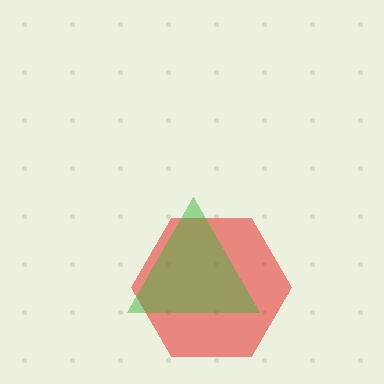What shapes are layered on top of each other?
The layered shapes are: a red hexagon, a green triangle.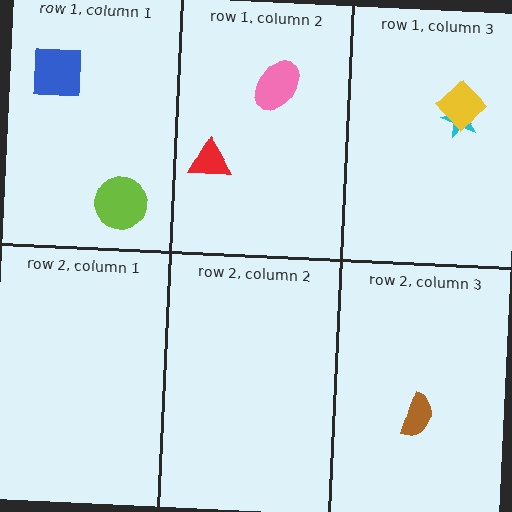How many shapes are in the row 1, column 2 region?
2.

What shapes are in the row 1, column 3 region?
The cyan star, the yellow diamond.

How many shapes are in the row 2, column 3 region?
1.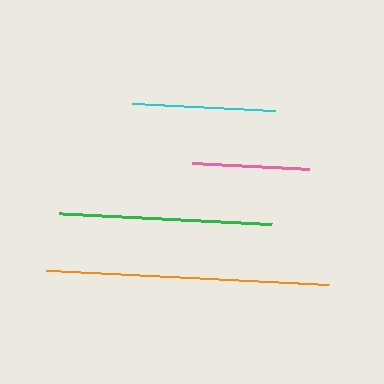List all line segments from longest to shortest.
From longest to shortest: orange, green, cyan, pink.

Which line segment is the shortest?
The pink line is the shortest at approximately 116 pixels.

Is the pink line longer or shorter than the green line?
The green line is longer than the pink line.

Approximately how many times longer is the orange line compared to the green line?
The orange line is approximately 1.3 times the length of the green line.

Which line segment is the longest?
The orange line is the longest at approximately 284 pixels.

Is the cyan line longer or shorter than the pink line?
The cyan line is longer than the pink line.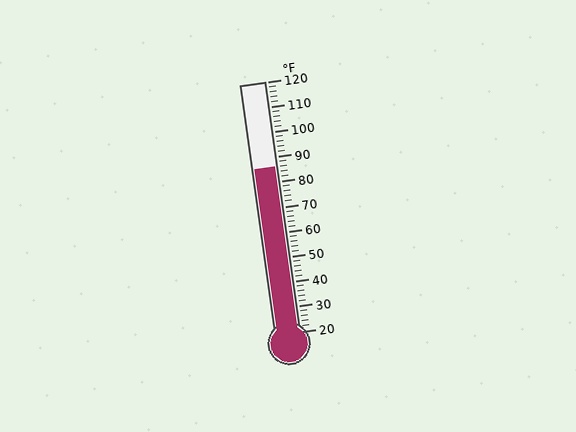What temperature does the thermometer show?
The thermometer shows approximately 86°F.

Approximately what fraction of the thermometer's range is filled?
The thermometer is filled to approximately 65% of its range.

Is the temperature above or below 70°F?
The temperature is above 70°F.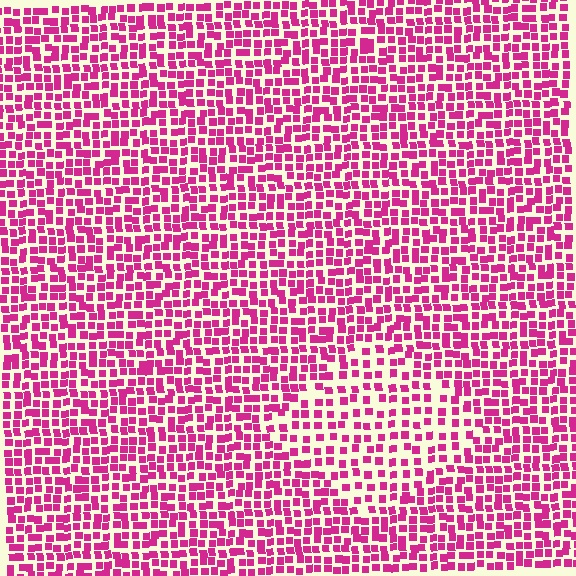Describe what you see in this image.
The image contains small magenta elements arranged at two different densities. A diamond-shaped region is visible where the elements are less densely packed than the surrounding area.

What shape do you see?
I see a diamond.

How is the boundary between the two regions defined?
The boundary is defined by a change in element density (approximately 1.7x ratio). All elements are the same color, size, and shape.